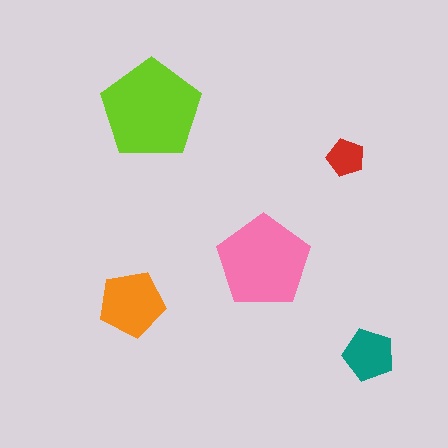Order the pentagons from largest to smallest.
the lime one, the pink one, the orange one, the teal one, the red one.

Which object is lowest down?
The teal pentagon is bottommost.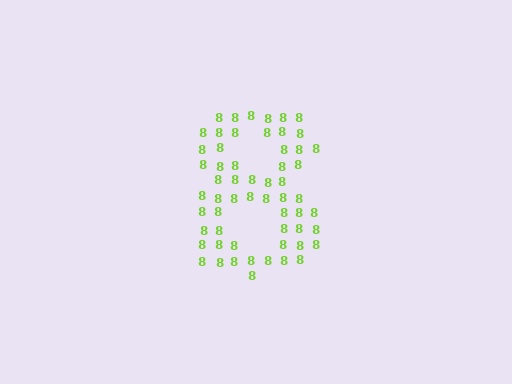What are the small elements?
The small elements are digit 8's.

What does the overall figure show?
The overall figure shows the digit 8.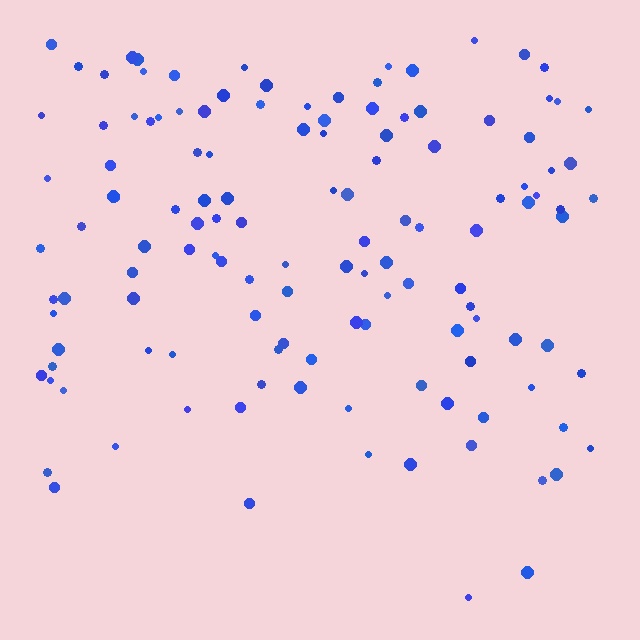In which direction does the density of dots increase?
From bottom to top, with the top side densest.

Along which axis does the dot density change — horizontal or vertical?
Vertical.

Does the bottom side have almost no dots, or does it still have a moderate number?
Still a moderate number, just noticeably fewer than the top.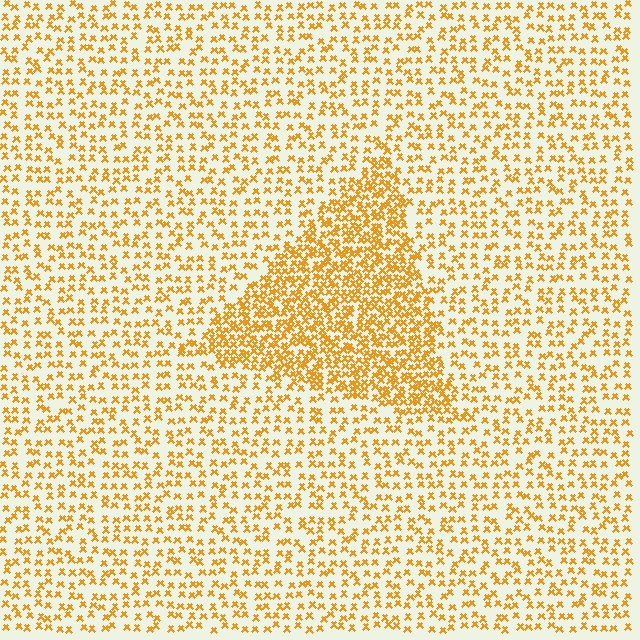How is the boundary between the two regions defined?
The boundary is defined by a change in element density (approximately 2.2x ratio). All elements are the same color, size, and shape.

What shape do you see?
I see a triangle.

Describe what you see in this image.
The image contains small orange elements arranged at two different densities. A triangle-shaped region is visible where the elements are more densely packed than the surrounding area.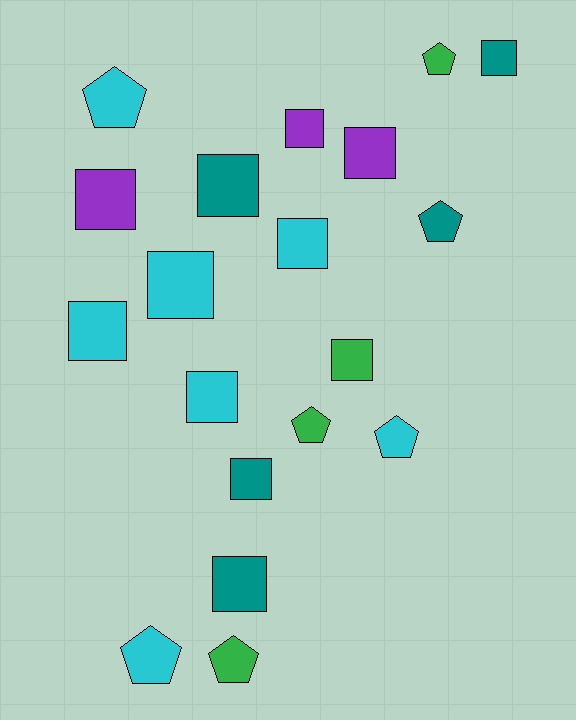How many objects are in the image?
There are 19 objects.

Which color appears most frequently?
Cyan, with 7 objects.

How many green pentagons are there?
There are 3 green pentagons.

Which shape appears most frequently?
Square, with 12 objects.